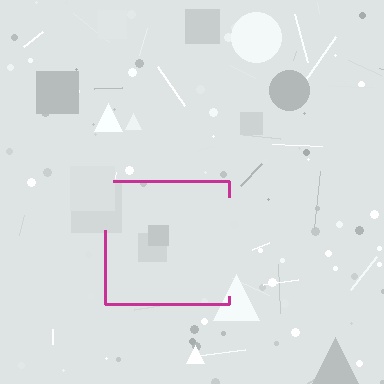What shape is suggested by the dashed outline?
The dashed outline suggests a square.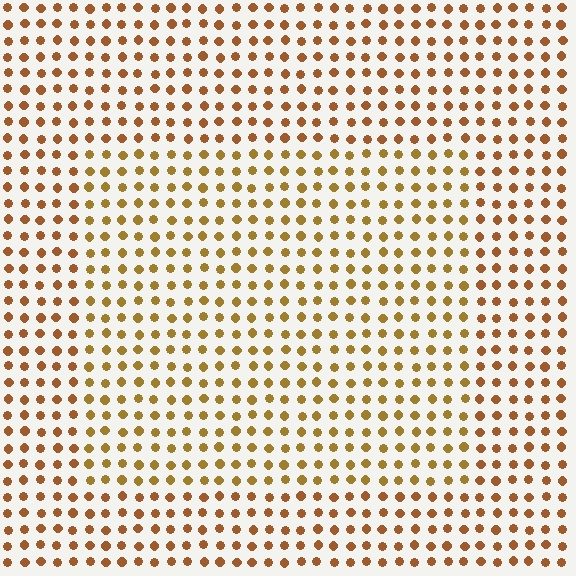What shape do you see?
I see a rectangle.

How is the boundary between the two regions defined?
The boundary is defined purely by a slight shift in hue (about 20 degrees). Spacing, size, and orientation are identical on both sides.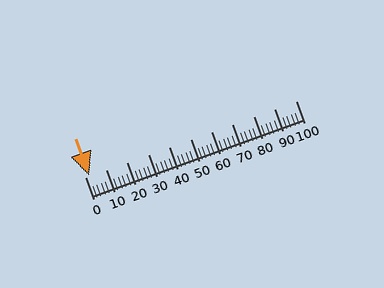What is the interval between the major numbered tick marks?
The major tick marks are spaced 10 units apart.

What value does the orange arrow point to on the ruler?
The orange arrow points to approximately 2.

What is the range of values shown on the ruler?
The ruler shows values from 0 to 100.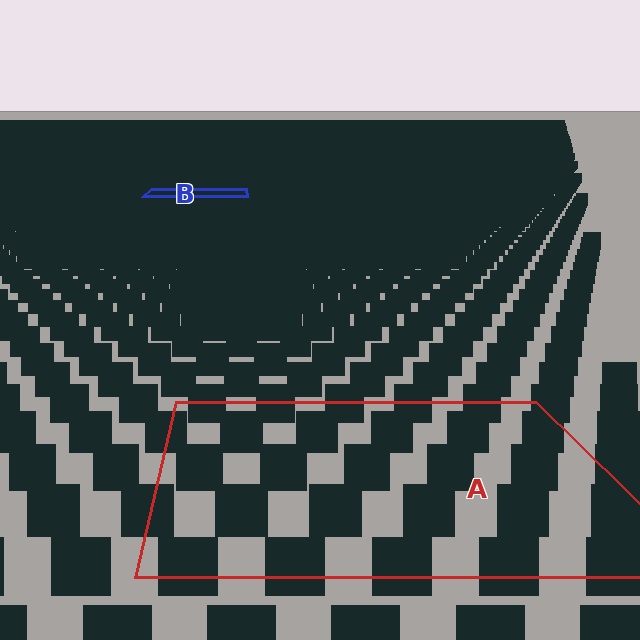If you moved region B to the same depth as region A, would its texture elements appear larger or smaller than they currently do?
They would appear larger. At a closer depth, the same texture elements are projected at a bigger on-screen size.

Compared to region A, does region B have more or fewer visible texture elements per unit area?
Region B has more texture elements per unit area — they are packed more densely because it is farther away.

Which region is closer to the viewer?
Region A is closer. The texture elements there are larger and more spread out.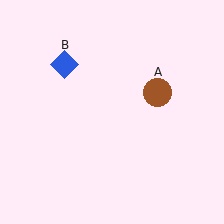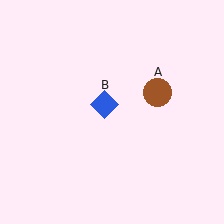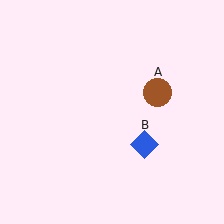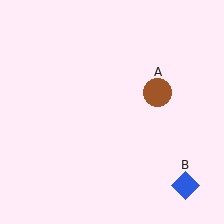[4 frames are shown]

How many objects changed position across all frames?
1 object changed position: blue diamond (object B).